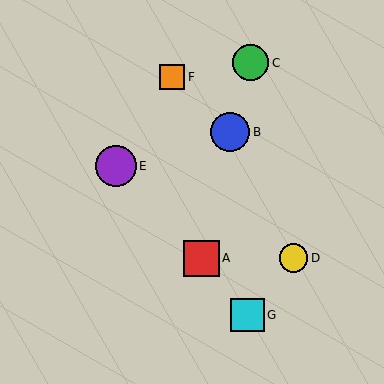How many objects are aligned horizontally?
2 objects (A, D) are aligned horizontally.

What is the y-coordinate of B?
Object B is at y≈132.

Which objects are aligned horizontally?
Objects A, D are aligned horizontally.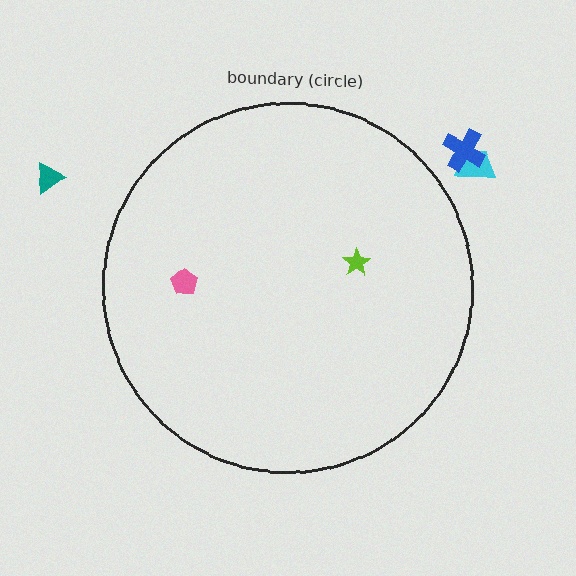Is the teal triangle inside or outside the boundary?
Outside.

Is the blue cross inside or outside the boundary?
Outside.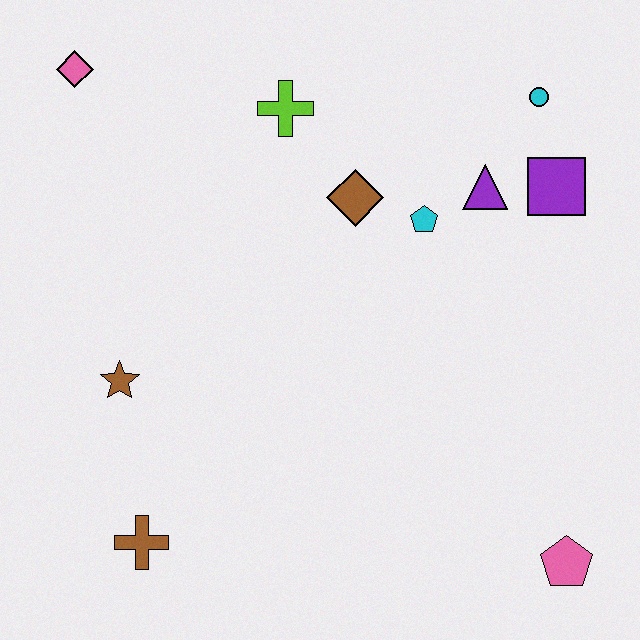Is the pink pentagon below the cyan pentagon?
Yes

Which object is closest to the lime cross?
The brown diamond is closest to the lime cross.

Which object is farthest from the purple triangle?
The brown cross is farthest from the purple triangle.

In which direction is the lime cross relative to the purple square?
The lime cross is to the left of the purple square.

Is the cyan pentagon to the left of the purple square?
Yes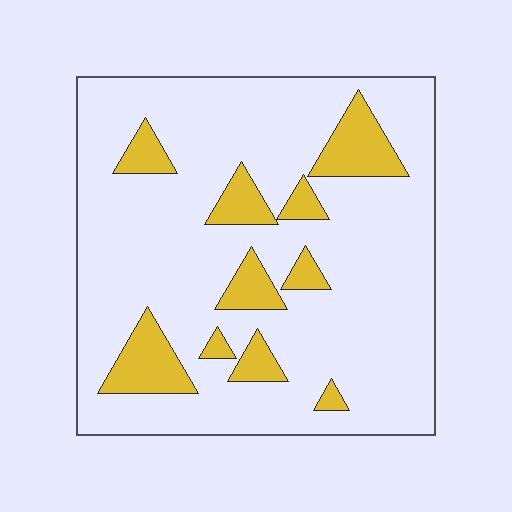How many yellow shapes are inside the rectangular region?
10.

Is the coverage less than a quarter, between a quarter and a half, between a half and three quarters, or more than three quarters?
Less than a quarter.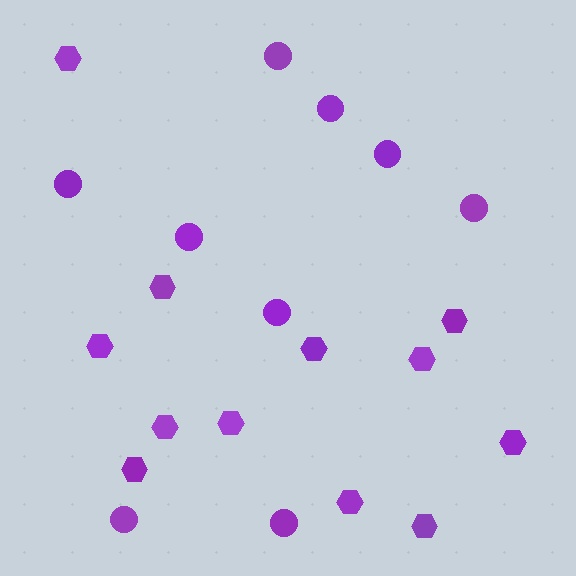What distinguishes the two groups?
There are 2 groups: one group of circles (9) and one group of hexagons (12).